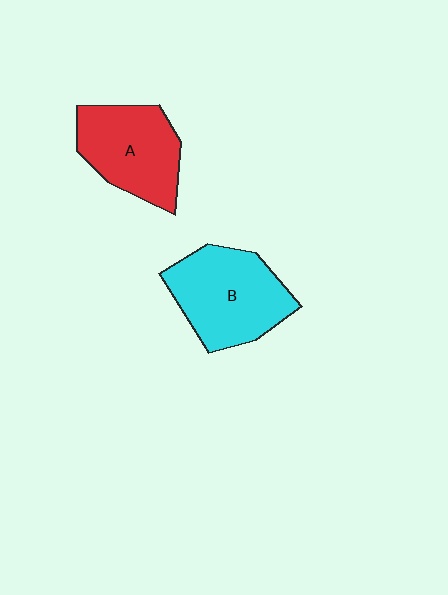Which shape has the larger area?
Shape B (cyan).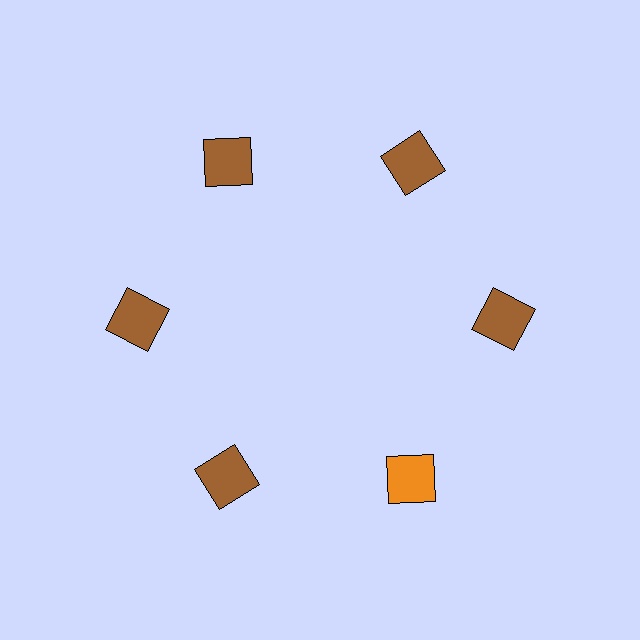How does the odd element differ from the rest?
It has a different color: orange instead of brown.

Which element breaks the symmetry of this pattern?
The orange square at roughly the 5 o'clock position breaks the symmetry. All other shapes are brown squares.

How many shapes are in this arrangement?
There are 6 shapes arranged in a ring pattern.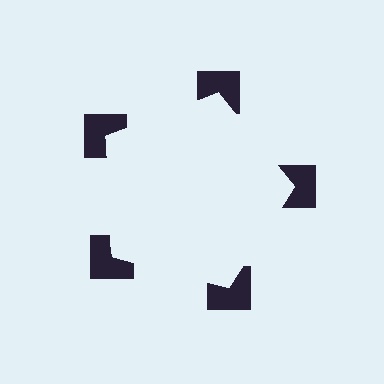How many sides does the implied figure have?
5 sides.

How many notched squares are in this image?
There are 5 — one at each vertex of the illusory pentagon.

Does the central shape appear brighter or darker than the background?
It typically appears slightly brighter than the background, even though no actual brightness change is drawn.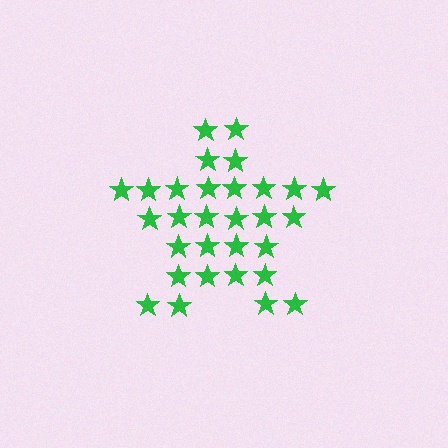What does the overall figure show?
The overall figure shows a star.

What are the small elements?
The small elements are stars.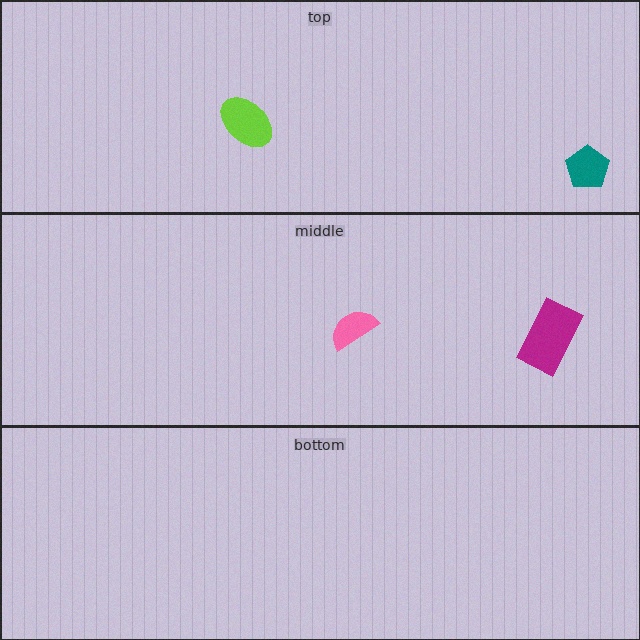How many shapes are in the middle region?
2.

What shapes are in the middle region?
The pink semicircle, the magenta rectangle.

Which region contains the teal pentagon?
The top region.